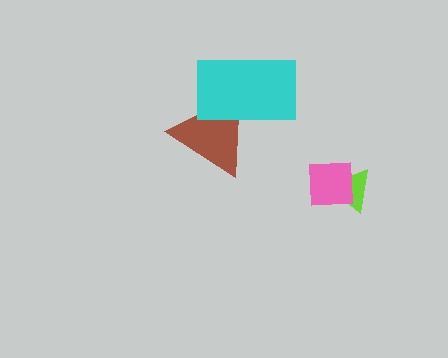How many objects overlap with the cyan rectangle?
1 object overlaps with the cyan rectangle.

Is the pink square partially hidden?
No, no other shape covers it.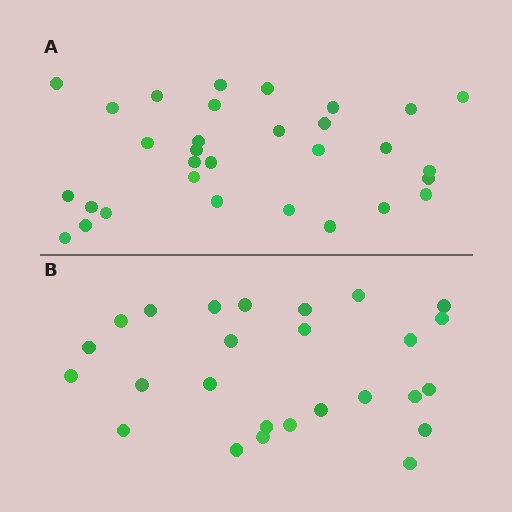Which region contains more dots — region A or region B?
Region A (the top region) has more dots.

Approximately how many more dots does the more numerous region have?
Region A has about 5 more dots than region B.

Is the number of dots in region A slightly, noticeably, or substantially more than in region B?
Region A has only slightly more — the two regions are fairly close. The ratio is roughly 1.2 to 1.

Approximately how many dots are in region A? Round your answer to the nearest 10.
About 30 dots. (The exact count is 31, which rounds to 30.)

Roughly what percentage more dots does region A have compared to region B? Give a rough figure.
About 20% more.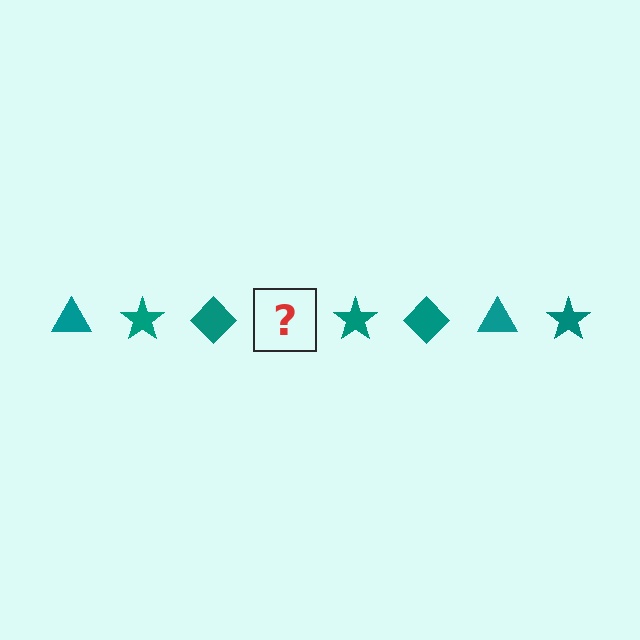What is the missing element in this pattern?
The missing element is a teal triangle.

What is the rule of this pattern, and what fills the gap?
The rule is that the pattern cycles through triangle, star, diamond shapes in teal. The gap should be filled with a teal triangle.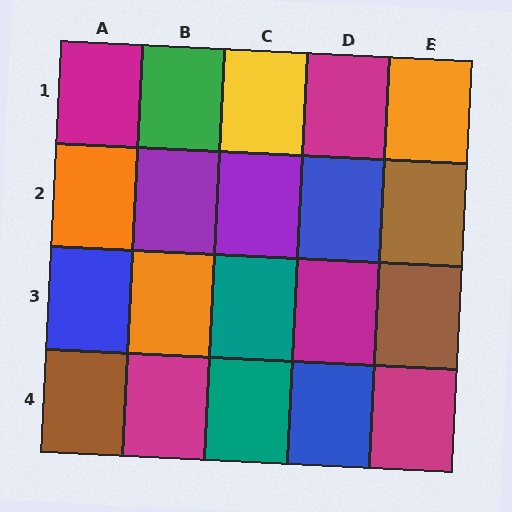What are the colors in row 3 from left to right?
Blue, orange, teal, magenta, brown.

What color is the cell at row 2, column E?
Brown.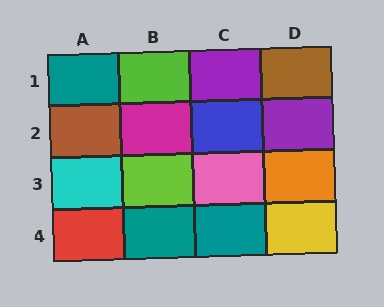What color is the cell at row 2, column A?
Brown.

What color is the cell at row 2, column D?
Purple.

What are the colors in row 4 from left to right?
Red, teal, teal, yellow.